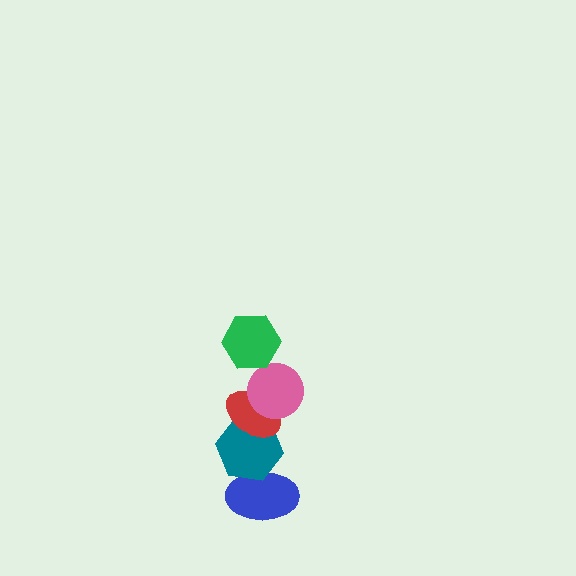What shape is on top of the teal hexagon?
The red ellipse is on top of the teal hexagon.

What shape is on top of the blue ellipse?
The teal hexagon is on top of the blue ellipse.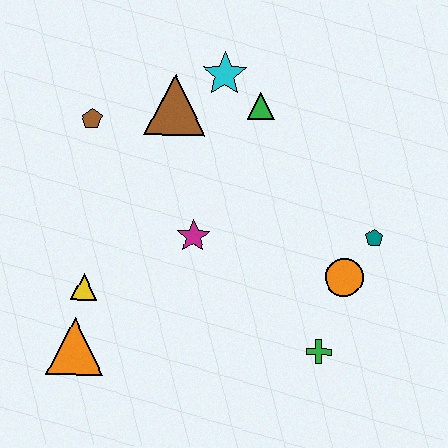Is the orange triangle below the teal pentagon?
Yes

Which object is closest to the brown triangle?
The cyan star is closest to the brown triangle.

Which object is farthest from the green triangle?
The orange triangle is farthest from the green triangle.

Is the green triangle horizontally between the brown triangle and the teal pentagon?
Yes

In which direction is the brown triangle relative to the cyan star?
The brown triangle is to the left of the cyan star.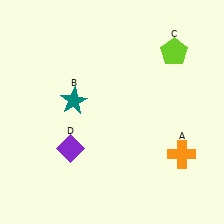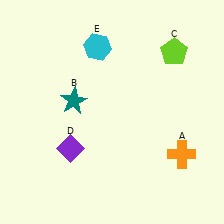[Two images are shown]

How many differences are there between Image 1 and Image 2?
There is 1 difference between the two images.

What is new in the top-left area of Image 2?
A cyan hexagon (E) was added in the top-left area of Image 2.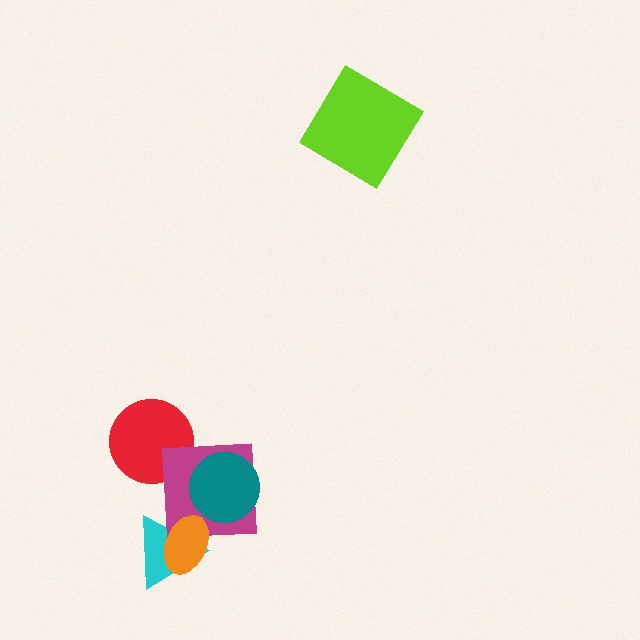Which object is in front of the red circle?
The magenta square is in front of the red circle.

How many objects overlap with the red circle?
1 object overlaps with the red circle.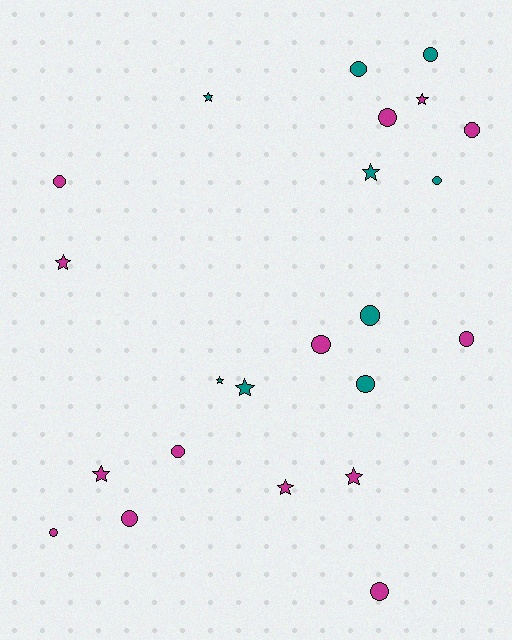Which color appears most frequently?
Magenta, with 14 objects.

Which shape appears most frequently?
Circle, with 14 objects.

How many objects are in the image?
There are 23 objects.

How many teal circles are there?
There are 5 teal circles.